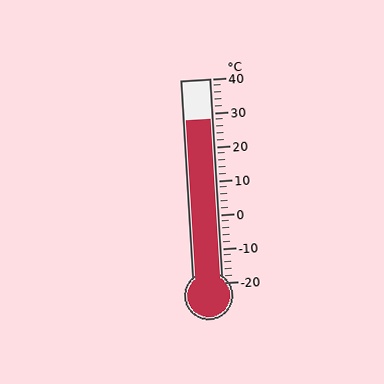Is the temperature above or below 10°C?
The temperature is above 10°C.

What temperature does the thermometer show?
The thermometer shows approximately 28°C.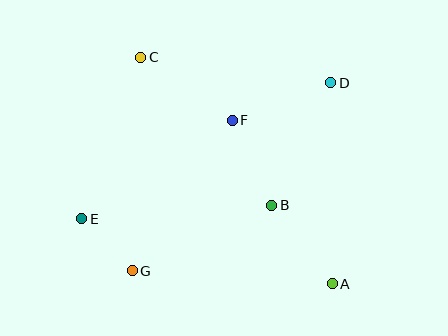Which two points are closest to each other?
Points E and G are closest to each other.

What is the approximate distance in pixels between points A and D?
The distance between A and D is approximately 201 pixels.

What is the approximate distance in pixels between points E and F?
The distance between E and F is approximately 180 pixels.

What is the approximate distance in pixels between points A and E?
The distance between A and E is approximately 259 pixels.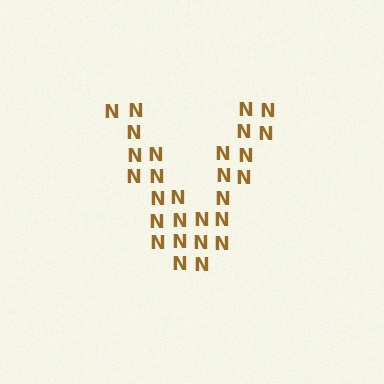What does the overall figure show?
The overall figure shows the letter V.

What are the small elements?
The small elements are letter N's.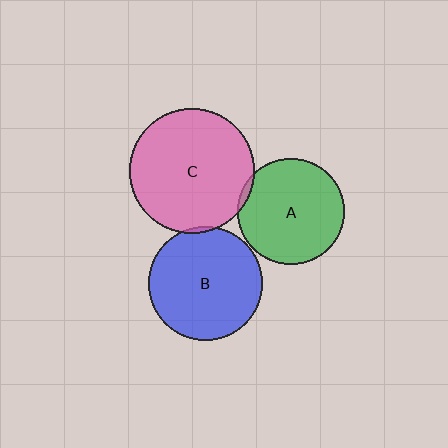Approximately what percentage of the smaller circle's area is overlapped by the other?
Approximately 5%.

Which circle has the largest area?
Circle C (pink).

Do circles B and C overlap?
Yes.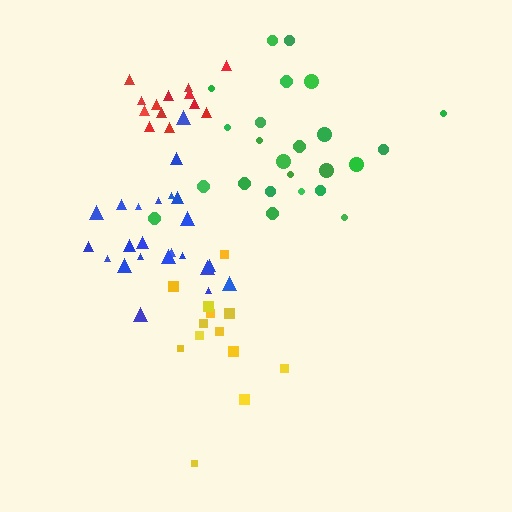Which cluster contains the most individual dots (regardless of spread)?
Green (24).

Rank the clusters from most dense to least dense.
red, blue, yellow, green.